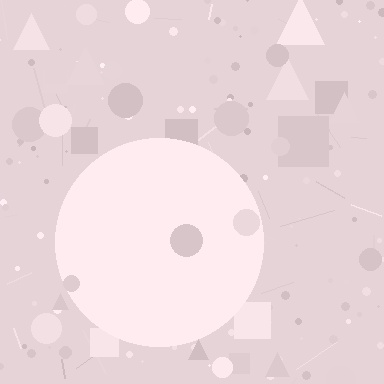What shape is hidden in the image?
A circle is hidden in the image.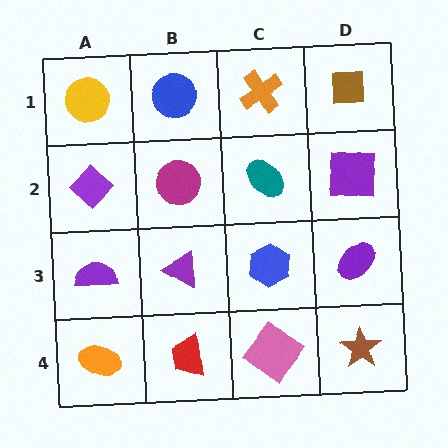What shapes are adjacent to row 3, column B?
A magenta circle (row 2, column B), a red trapezoid (row 4, column B), a purple semicircle (row 3, column A), a blue hexagon (row 3, column C).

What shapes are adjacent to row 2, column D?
A brown square (row 1, column D), a purple ellipse (row 3, column D), a teal ellipse (row 2, column C).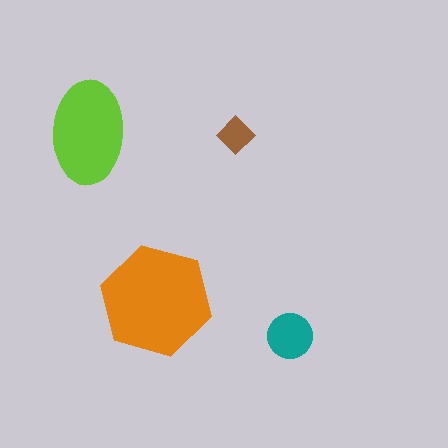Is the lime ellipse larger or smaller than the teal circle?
Larger.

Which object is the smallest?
The brown diamond.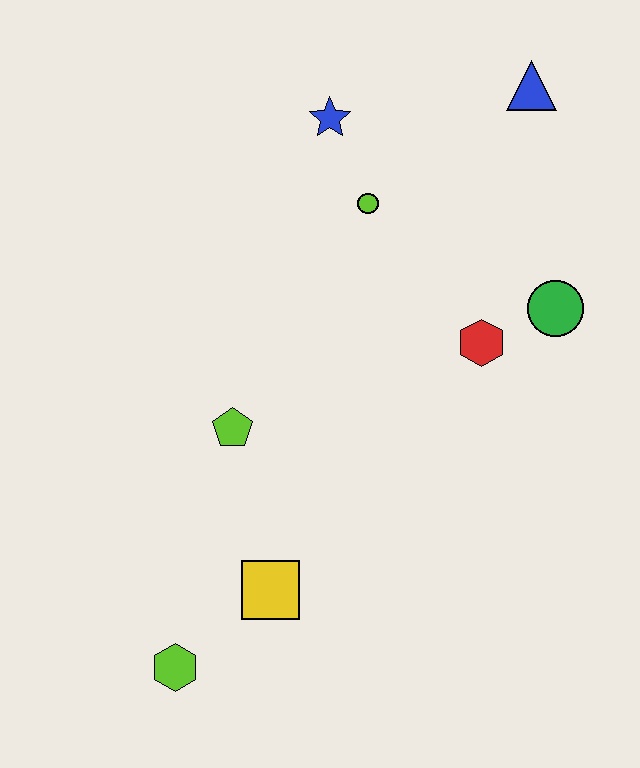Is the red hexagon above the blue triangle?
No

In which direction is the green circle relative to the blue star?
The green circle is to the right of the blue star.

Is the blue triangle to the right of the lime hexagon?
Yes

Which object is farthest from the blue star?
The lime hexagon is farthest from the blue star.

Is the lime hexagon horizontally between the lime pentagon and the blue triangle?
No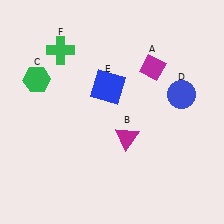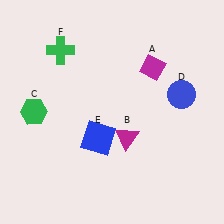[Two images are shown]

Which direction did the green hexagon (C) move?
The green hexagon (C) moved down.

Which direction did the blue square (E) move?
The blue square (E) moved down.